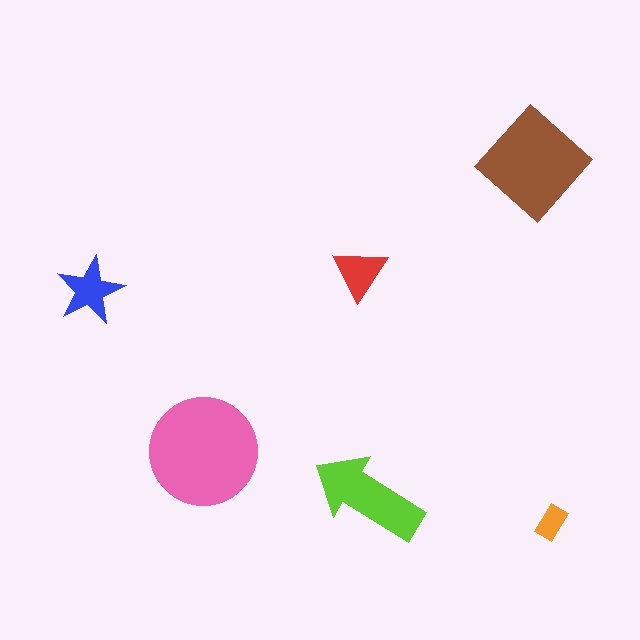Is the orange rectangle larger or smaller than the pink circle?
Smaller.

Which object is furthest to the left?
The blue star is leftmost.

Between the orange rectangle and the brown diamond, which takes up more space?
The brown diamond.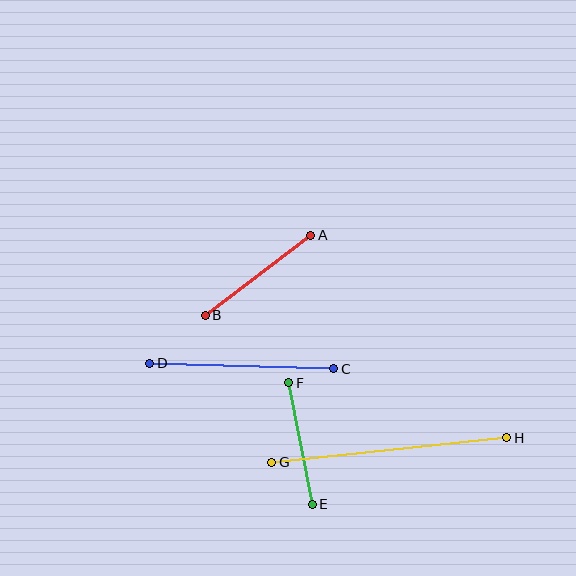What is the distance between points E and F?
The distance is approximately 124 pixels.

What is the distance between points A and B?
The distance is approximately 132 pixels.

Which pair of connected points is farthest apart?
Points G and H are farthest apart.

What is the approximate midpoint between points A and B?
The midpoint is at approximately (258, 275) pixels.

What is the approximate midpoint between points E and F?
The midpoint is at approximately (301, 444) pixels.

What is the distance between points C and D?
The distance is approximately 184 pixels.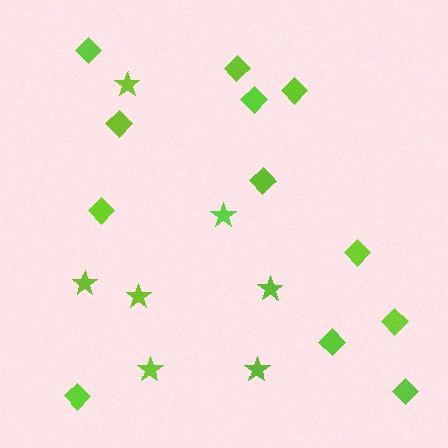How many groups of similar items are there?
There are 2 groups: one group of diamonds (12) and one group of stars (7).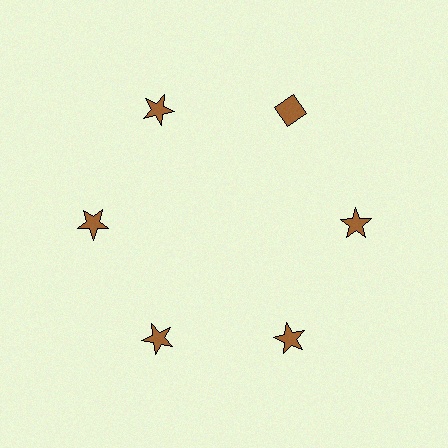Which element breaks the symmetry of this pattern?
The brown diamond at roughly the 1 o'clock position breaks the symmetry. All other shapes are brown stars.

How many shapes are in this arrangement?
There are 6 shapes arranged in a ring pattern.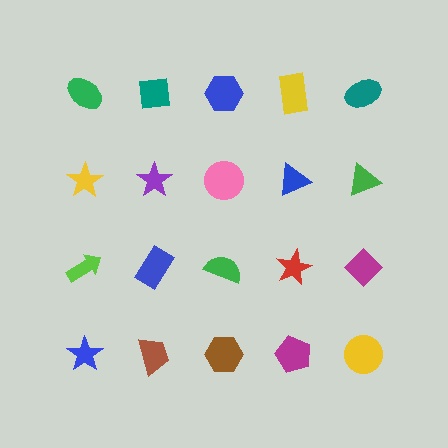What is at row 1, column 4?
A yellow rectangle.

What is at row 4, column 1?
A blue star.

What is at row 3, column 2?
A blue rectangle.